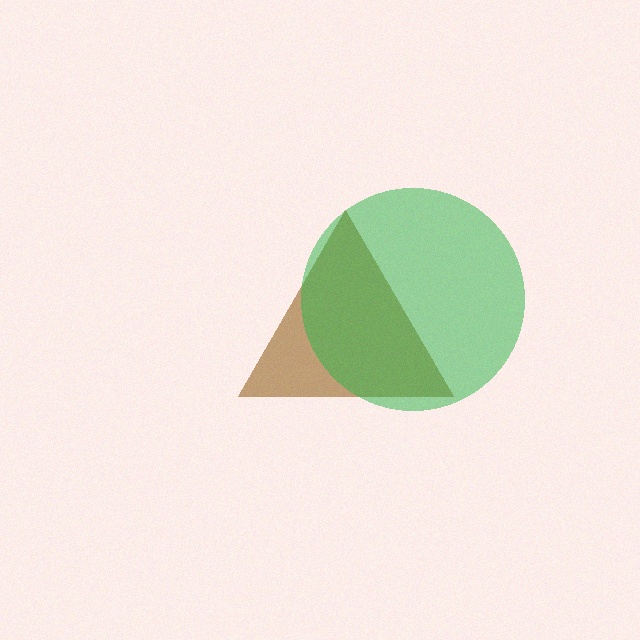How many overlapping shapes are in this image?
There are 2 overlapping shapes in the image.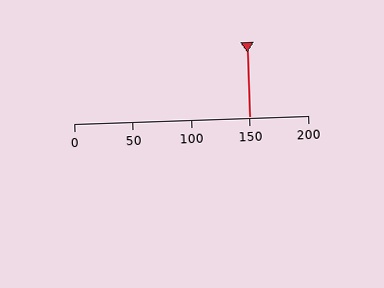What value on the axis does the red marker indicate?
The marker indicates approximately 150.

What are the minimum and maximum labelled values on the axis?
The axis runs from 0 to 200.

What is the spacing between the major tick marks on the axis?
The major ticks are spaced 50 apart.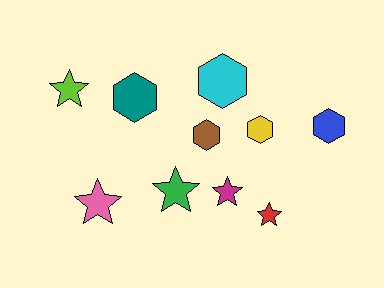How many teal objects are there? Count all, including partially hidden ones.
There is 1 teal object.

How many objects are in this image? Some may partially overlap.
There are 10 objects.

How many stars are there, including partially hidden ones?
There are 5 stars.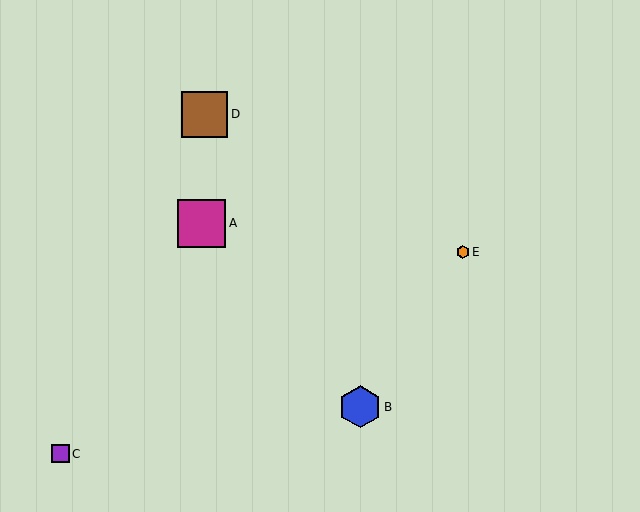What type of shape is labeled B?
Shape B is a blue hexagon.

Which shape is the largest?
The magenta square (labeled A) is the largest.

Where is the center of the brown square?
The center of the brown square is at (205, 114).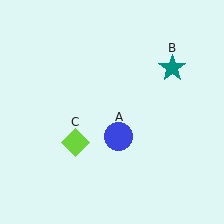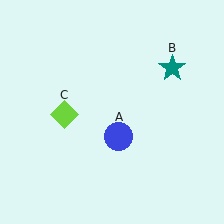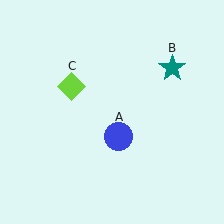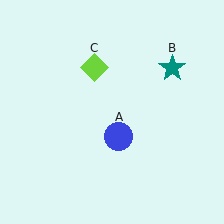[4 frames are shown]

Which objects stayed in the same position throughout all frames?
Blue circle (object A) and teal star (object B) remained stationary.